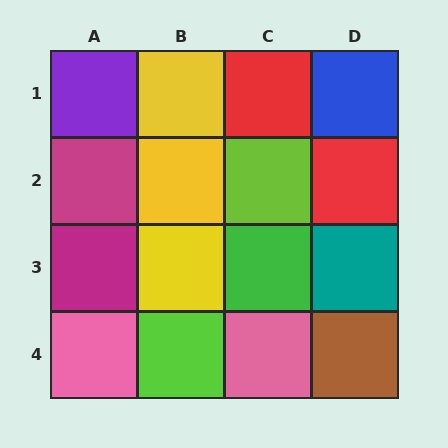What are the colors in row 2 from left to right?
Magenta, yellow, lime, red.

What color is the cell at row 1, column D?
Blue.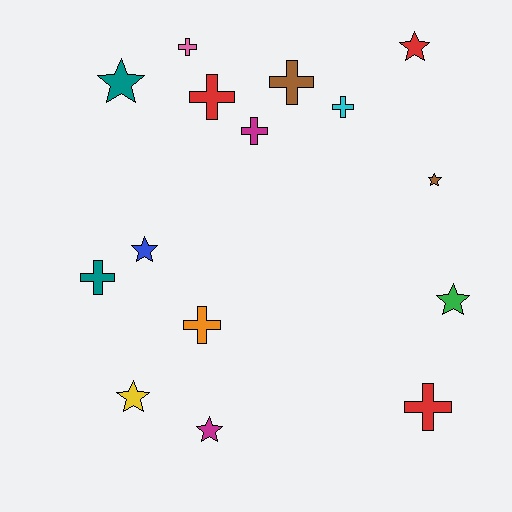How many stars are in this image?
There are 7 stars.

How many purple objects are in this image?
There are no purple objects.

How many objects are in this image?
There are 15 objects.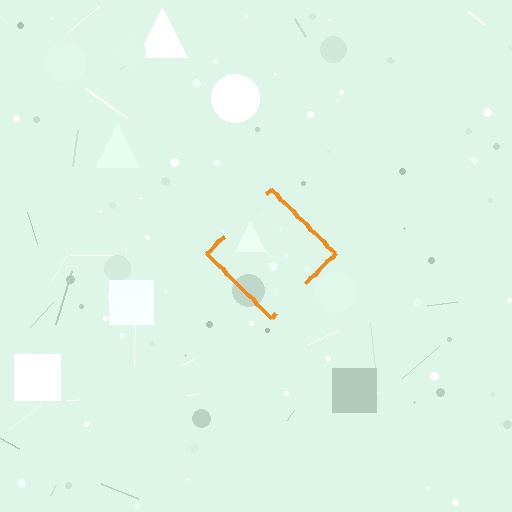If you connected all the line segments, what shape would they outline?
They would outline a diamond.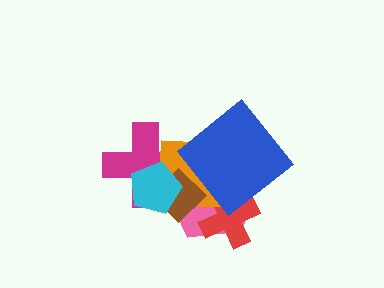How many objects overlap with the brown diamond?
4 objects overlap with the brown diamond.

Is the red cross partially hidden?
Yes, it is partially covered by another shape.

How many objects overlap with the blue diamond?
3 objects overlap with the blue diamond.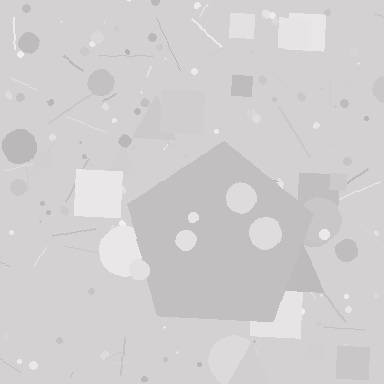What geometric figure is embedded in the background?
A pentagon is embedded in the background.